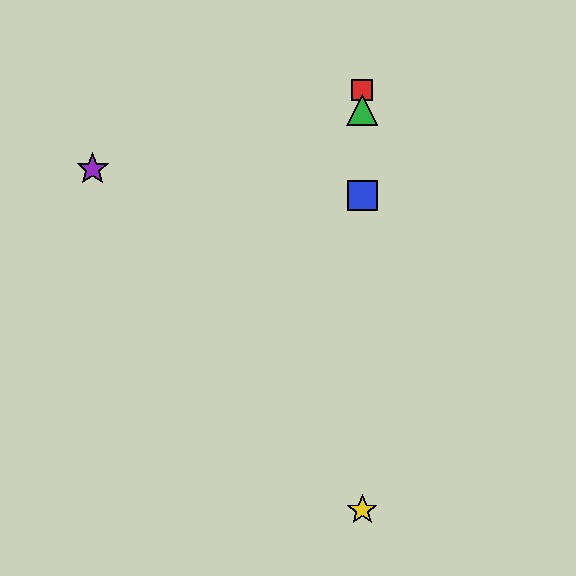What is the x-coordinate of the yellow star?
The yellow star is at x≈362.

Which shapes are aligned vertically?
The red square, the blue square, the green triangle, the yellow star are aligned vertically.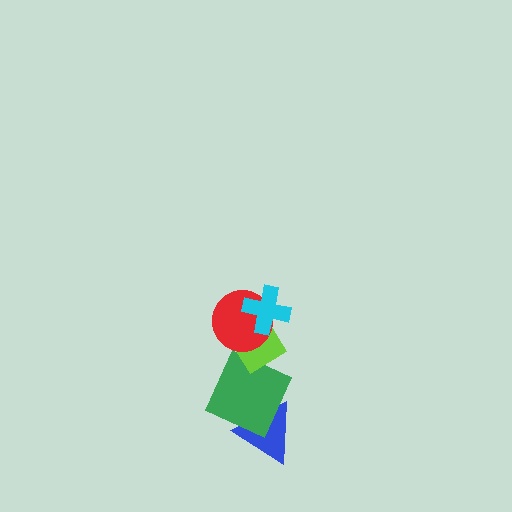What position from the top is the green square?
The green square is 4th from the top.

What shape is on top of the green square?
The lime diamond is on top of the green square.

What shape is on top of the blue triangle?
The green square is on top of the blue triangle.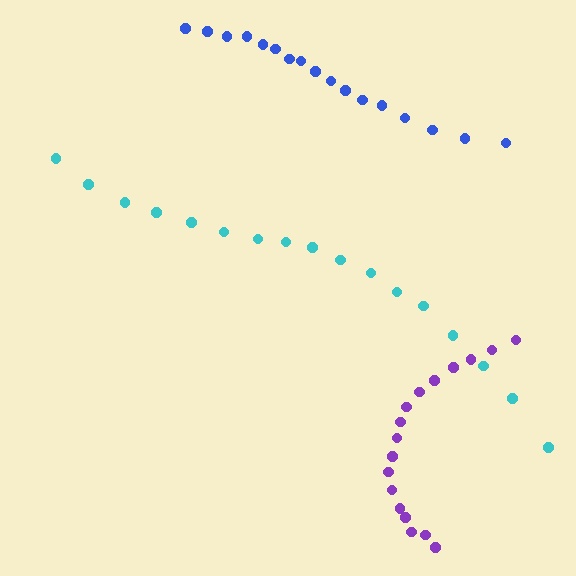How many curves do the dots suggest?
There are 3 distinct paths.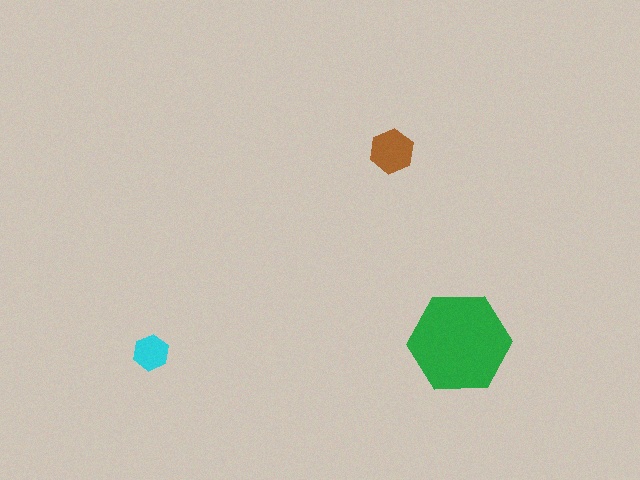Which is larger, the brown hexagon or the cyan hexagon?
The brown one.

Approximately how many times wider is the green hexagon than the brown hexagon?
About 2.5 times wider.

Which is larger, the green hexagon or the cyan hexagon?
The green one.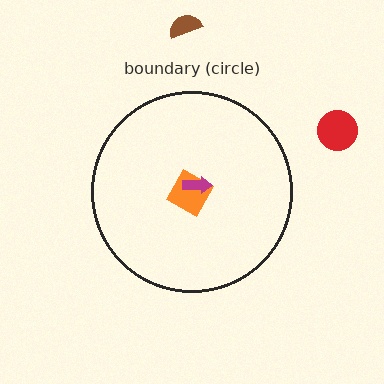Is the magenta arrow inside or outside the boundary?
Inside.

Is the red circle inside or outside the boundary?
Outside.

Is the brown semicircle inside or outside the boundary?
Outside.